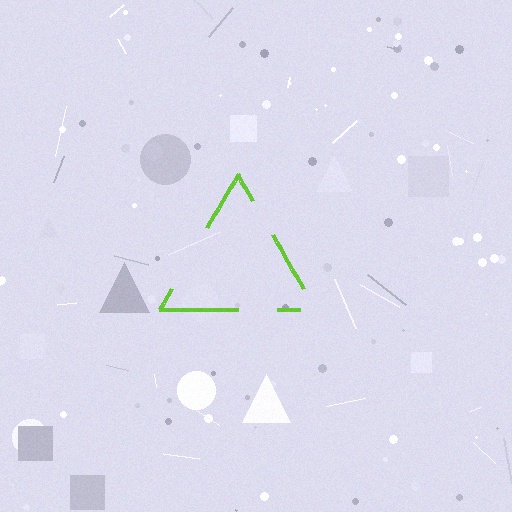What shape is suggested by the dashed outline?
The dashed outline suggests a triangle.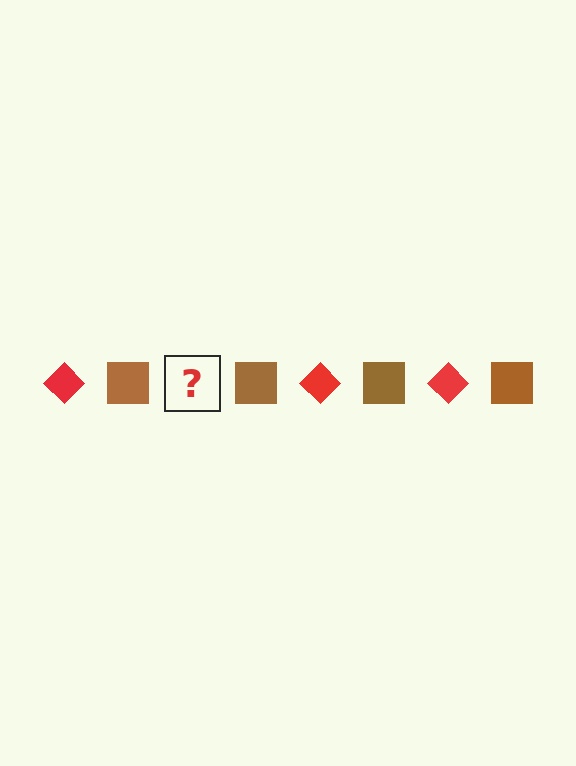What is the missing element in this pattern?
The missing element is a red diamond.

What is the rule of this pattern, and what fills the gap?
The rule is that the pattern alternates between red diamond and brown square. The gap should be filled with a red diamond.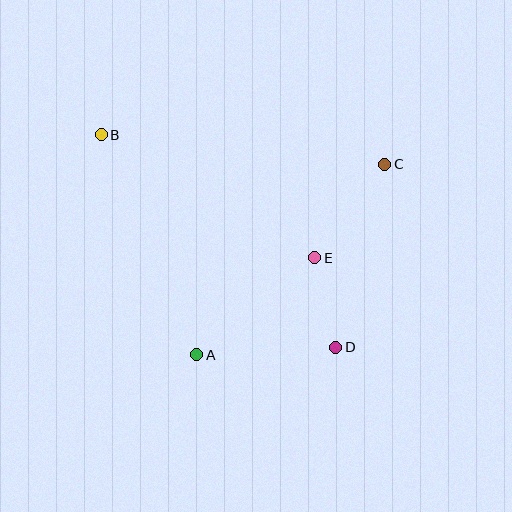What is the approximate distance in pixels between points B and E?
The distance between B and E is approximately 246 pixels.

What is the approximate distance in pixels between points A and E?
The distance between A and E is approximately 153 pixels.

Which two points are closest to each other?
Points D and E are closest to each other.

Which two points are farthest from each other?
Points B and D are farthest from each other.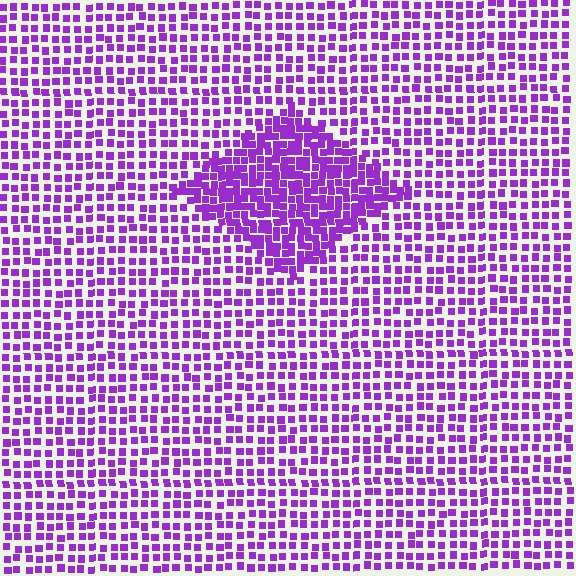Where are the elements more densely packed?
The elements are more densely packed inside the diamond boundary.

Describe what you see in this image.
The image contains small purple elements arranged at two different densities. A diamond-shaped region is visible where the elements are more densely packed than the surrounding area.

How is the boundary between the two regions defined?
The boundary is defined by a change in element density (approximately 1.8x ratio). All elements are the same color, size, and shape.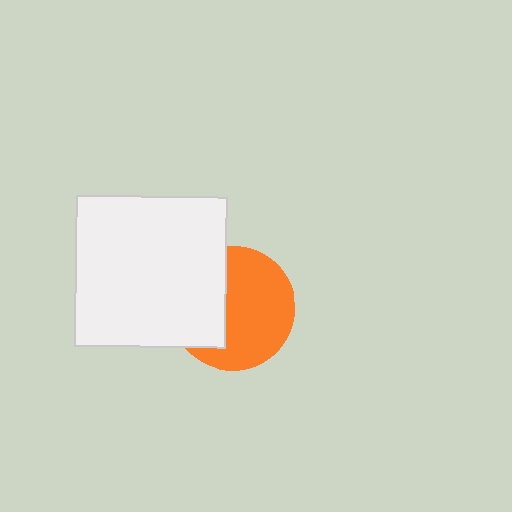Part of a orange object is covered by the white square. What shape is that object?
It is a circle.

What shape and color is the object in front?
The object in front is a white square.